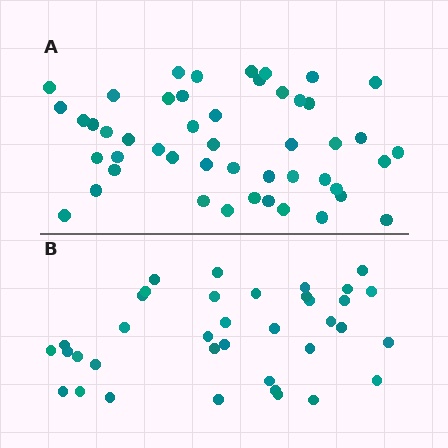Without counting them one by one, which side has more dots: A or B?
Region A (the top region) has more dots.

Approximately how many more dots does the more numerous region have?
Region A has roughly 12 or so more dots than region B.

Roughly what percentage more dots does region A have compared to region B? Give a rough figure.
About 30% more.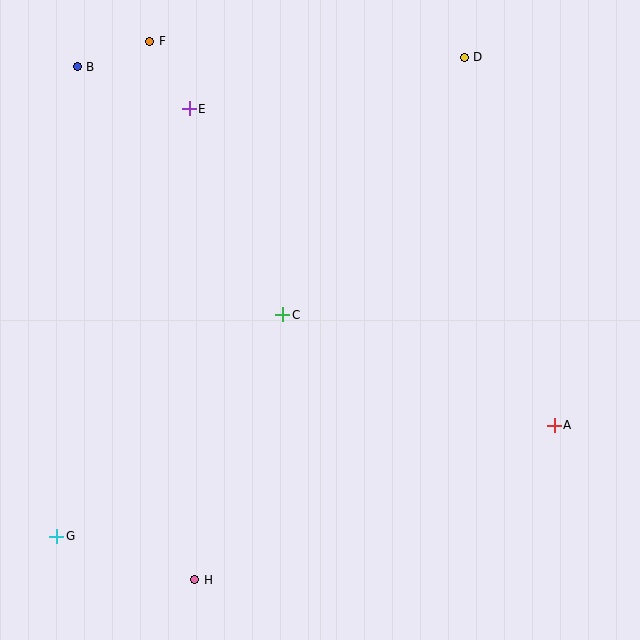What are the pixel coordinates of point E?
Point E is at (189, 109).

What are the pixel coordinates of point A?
Point A is at (554, 425).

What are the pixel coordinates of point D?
Point D is at (464, 57).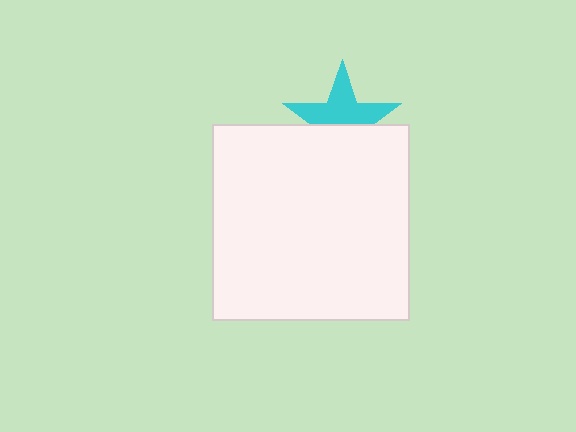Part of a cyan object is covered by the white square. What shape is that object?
It is a star.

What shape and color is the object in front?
The object in front is a white square.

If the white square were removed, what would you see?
You would see the complete cyan star.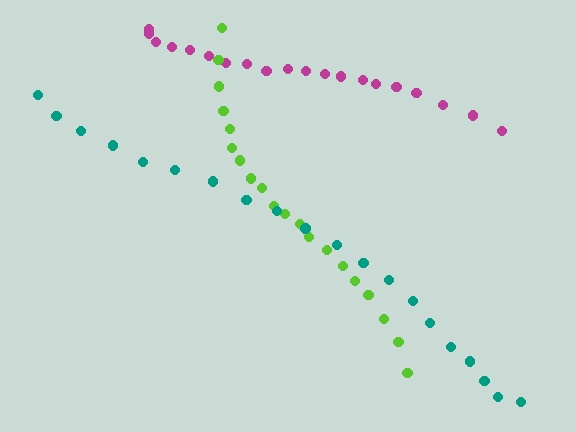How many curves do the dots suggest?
There are 3 distinct paths.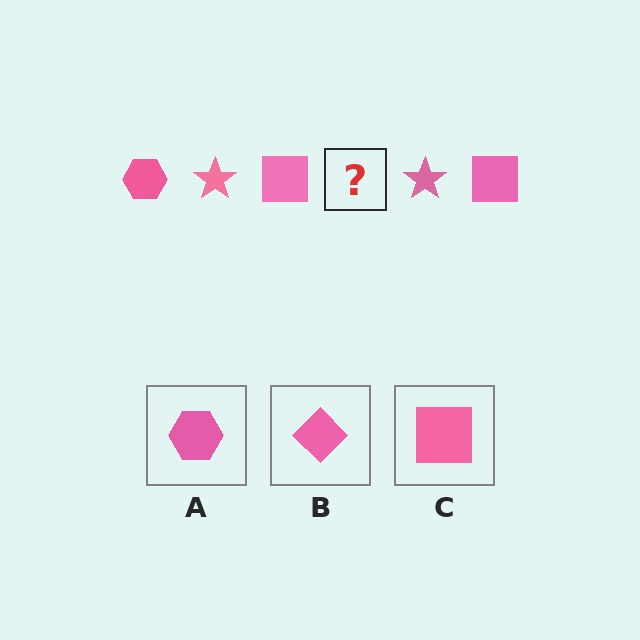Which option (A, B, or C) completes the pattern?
A.